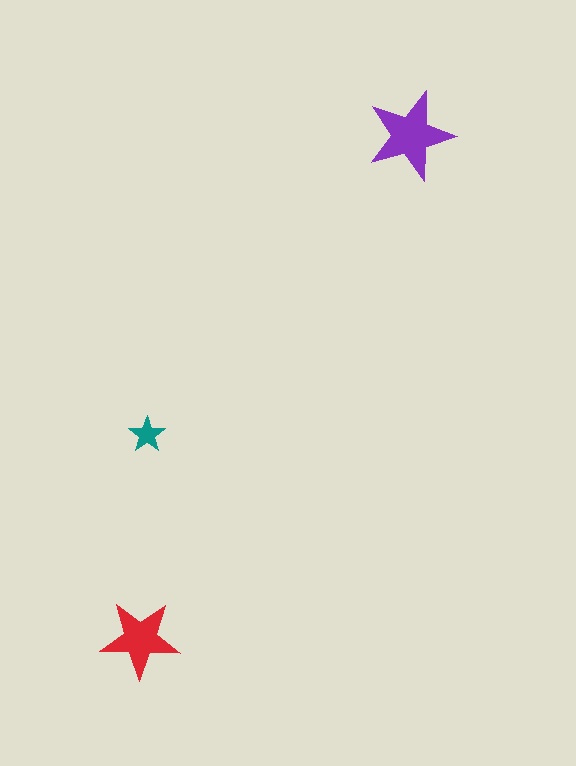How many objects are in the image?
There are 3 objects in the image.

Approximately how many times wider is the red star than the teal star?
About 2 times wider.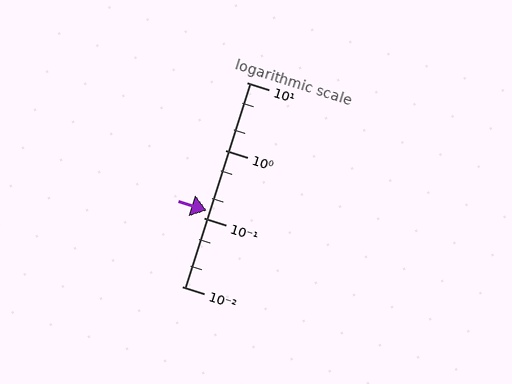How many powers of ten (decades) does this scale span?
The scale spans 3 decades, from 0.01 to 10.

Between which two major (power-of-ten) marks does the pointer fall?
The pointer is between 0.1 and 1.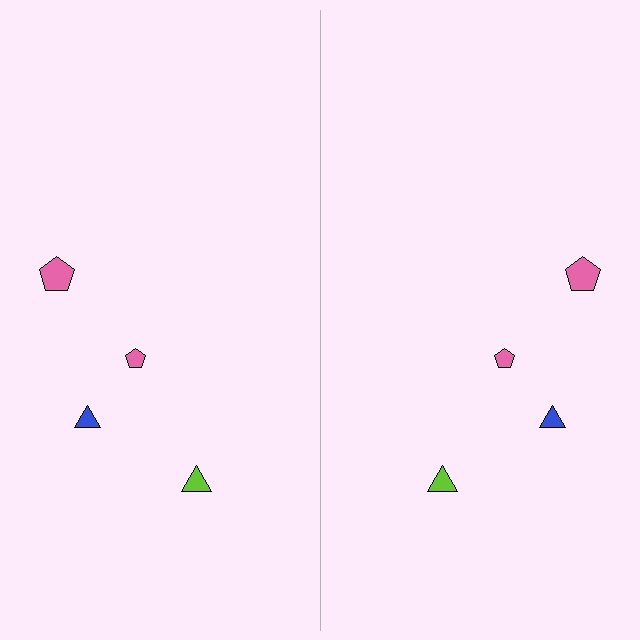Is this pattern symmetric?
Yes, this pattern has bilateral (reflection) symmetry.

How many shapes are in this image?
There are 8 shapes in this image.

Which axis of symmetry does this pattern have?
The pattern has a vertical axis of symmetry running through the center of the image.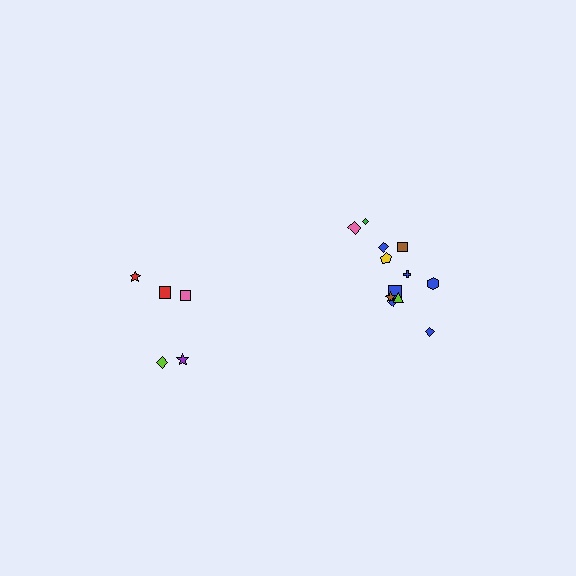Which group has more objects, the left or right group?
The right group.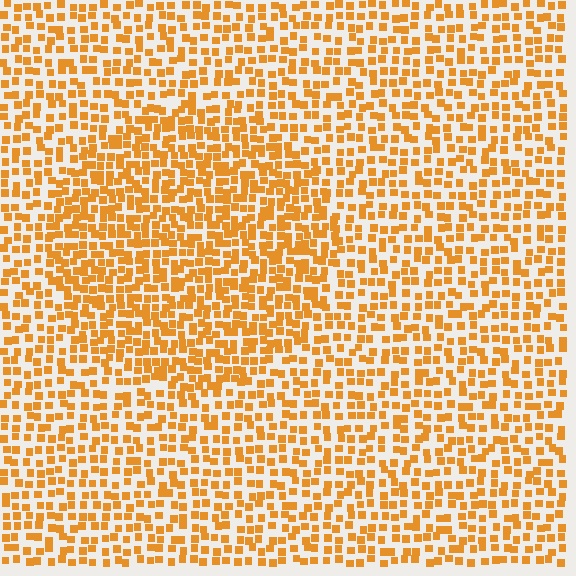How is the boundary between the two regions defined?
The boundary is defined by a change in element density (approximately 1.6x ratio). All elements are the same color, size, and shape.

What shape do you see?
I see a circle.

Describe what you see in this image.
The image contains small orange elements arranged at two different densities. A circle-shaped region is visible where the elements are more densely packed than the surrounding area.